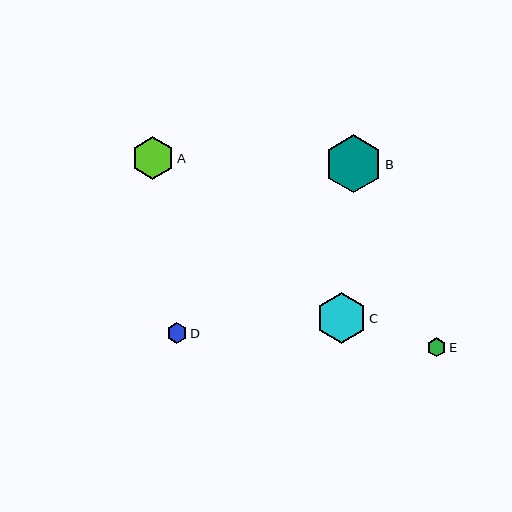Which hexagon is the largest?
Hexagon B is the largest with a size of approximately 58 pixels.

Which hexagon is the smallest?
Hexagon E is the smallest with a size of approximately 19 pixels.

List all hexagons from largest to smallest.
From largest to smallest: B, C, A, D, E.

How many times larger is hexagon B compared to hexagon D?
Hexagon B is approximately 2.9 times the size of hexagon D.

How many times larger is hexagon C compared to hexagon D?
Hexagon C is approximately 2.5 times the size of hexagon D.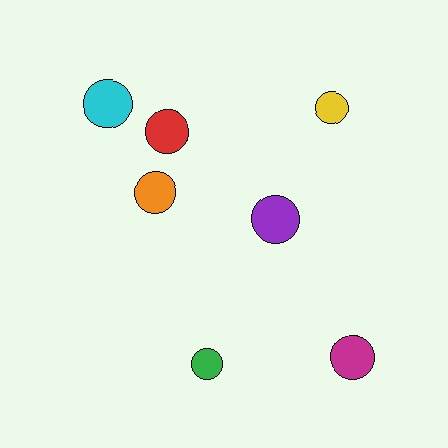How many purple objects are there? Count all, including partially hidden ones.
There is 1 purple object.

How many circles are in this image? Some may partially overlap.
There are 7 circles.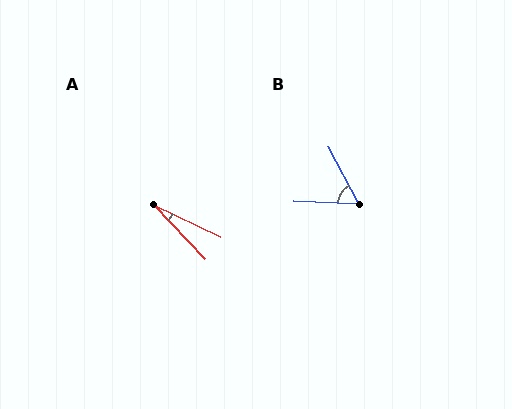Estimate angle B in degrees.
Approximately 59 degrees.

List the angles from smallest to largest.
A (21°), B (59°).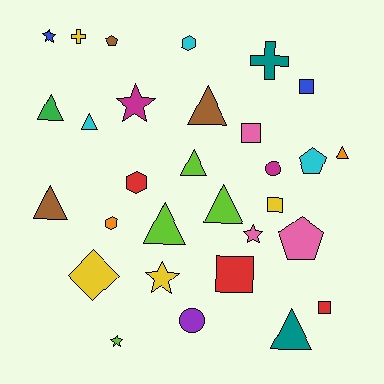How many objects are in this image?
There are 30 objects.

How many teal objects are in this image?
There are 2 teal objects.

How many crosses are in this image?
There are 2 crosses.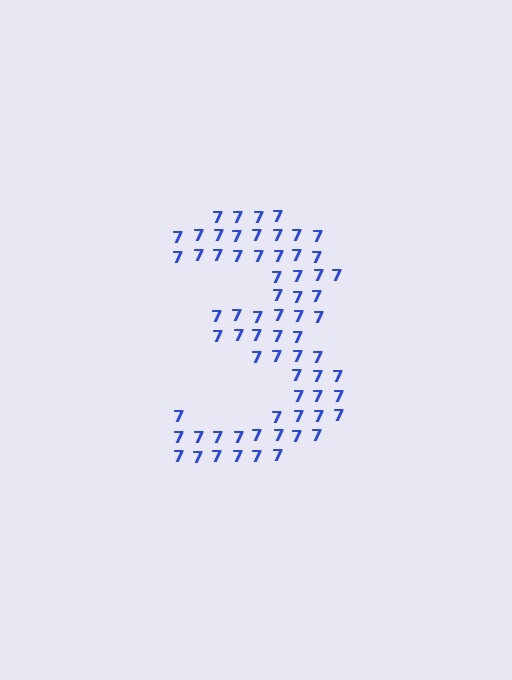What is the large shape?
The large shape is the digit 3.